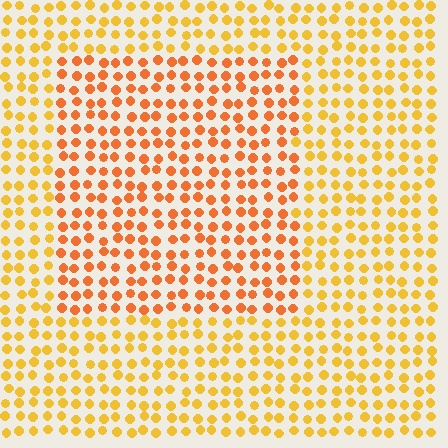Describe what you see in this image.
The image is filled with small yellow elements in a uniform arrangement. A rectangle-shaped region is visible where the elements are tinted to a slightly different hue, forming a subtle color boundary.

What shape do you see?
I see a rectangle.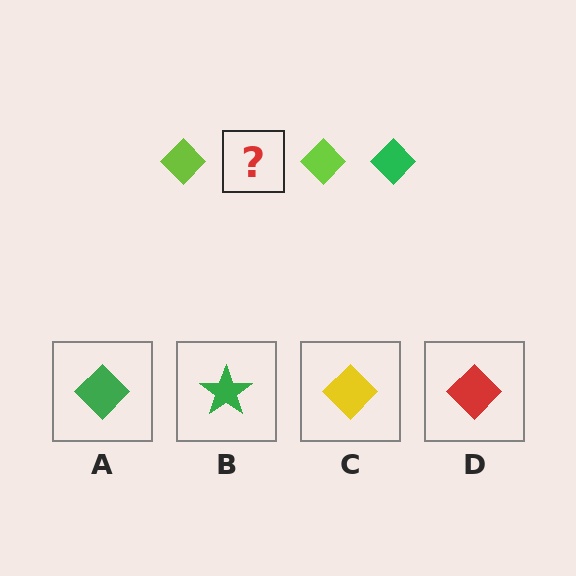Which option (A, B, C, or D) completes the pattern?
A.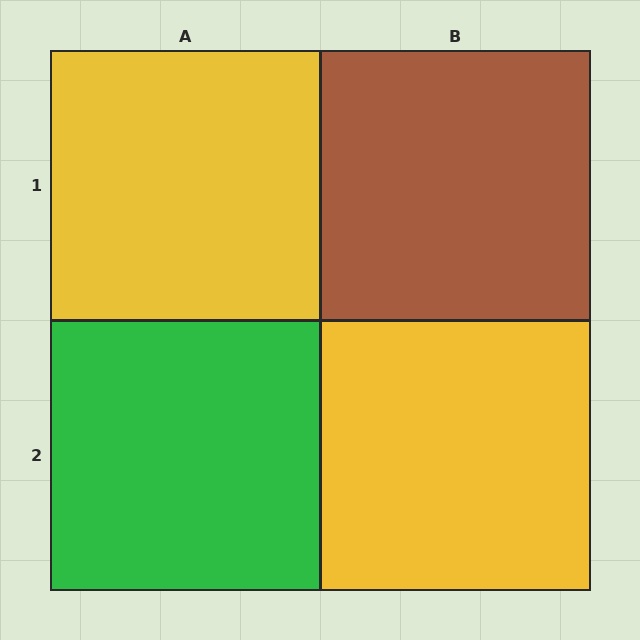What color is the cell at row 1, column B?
Brown.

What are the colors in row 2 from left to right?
Green, yellow.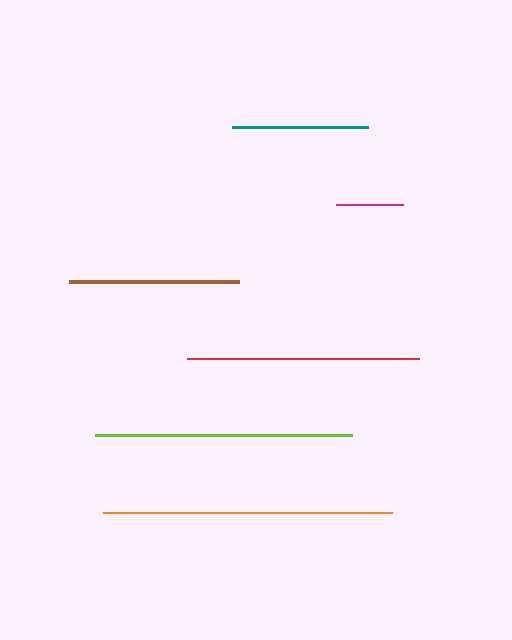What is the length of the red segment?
The red segment is approximately 232 pixels long.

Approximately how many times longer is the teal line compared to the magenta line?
The teal line is approximately 2.0 times the length of the magenta line.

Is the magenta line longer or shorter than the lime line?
The lime line is longer than the magenta line.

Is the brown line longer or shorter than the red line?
The red line is longer than the brown line.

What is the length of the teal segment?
The teal segment is approximately 136 pixels long.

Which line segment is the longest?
The orange line is the longest at approximately 289 pixels.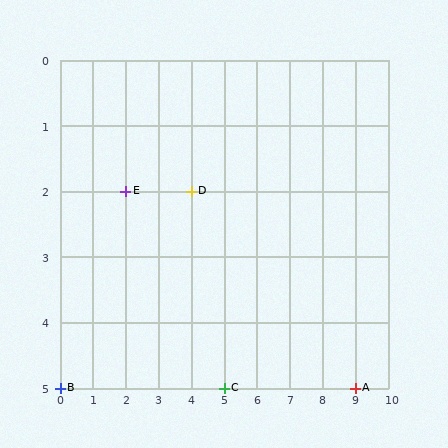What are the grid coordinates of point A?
Point A is at grid coordinates (9, 5).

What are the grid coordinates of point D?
Point D is at grid coordinates (4, 2).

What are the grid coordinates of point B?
Point B is at grid coordinates (0, 5).